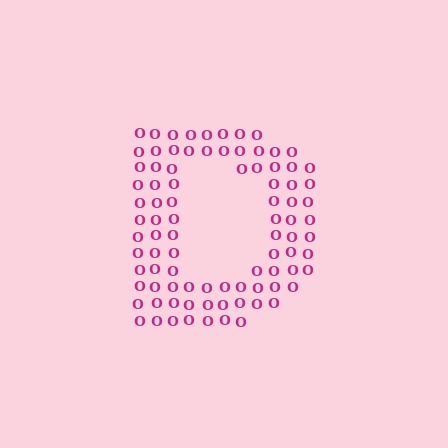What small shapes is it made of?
It is made of small letter O's.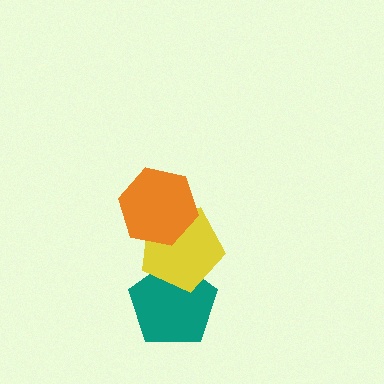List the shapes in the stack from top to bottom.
From top to bottom: the orange hexagon, the yellow pentagon, the teal pentagon.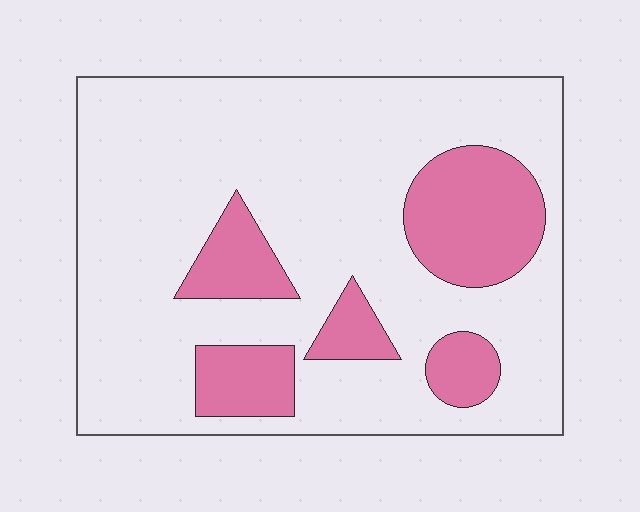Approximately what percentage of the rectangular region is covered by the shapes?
Approximately 20%.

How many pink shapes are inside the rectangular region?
5.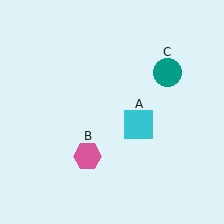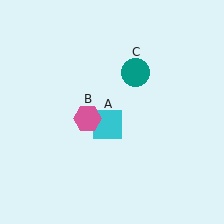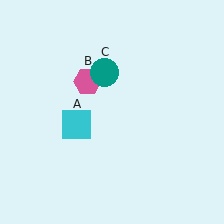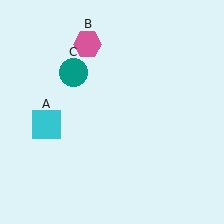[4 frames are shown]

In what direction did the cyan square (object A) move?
The cyan square (object A) moved left.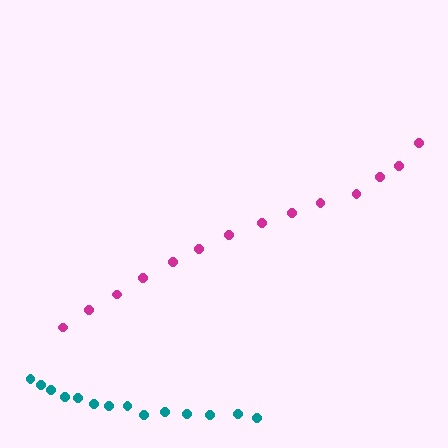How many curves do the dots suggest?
There are 2 distinct paths.